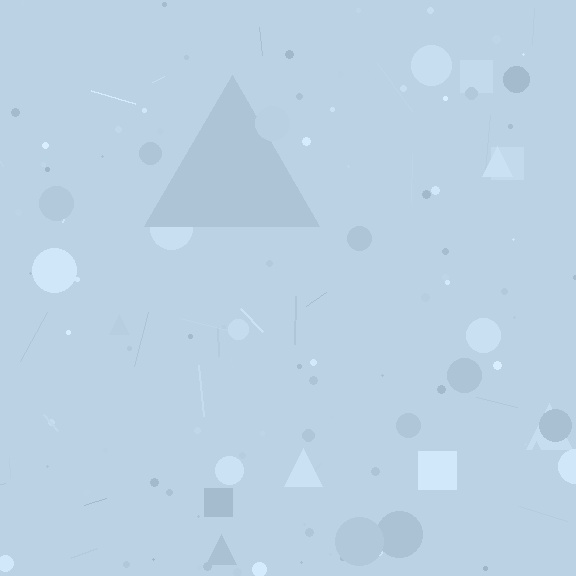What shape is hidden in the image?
A triangle is hidden in the image.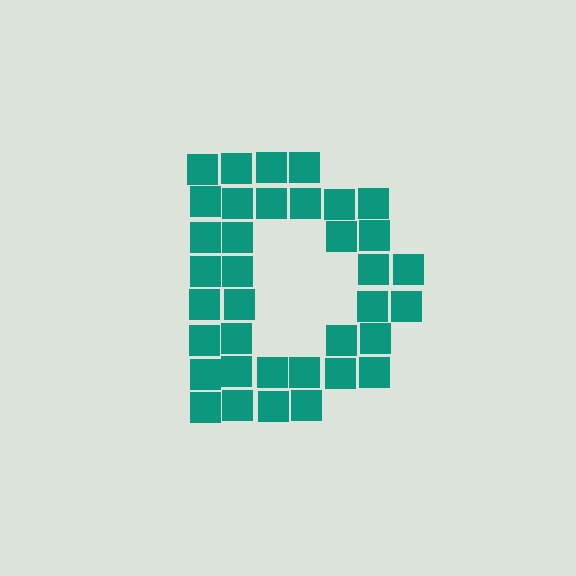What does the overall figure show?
The overall figure shows the letter D.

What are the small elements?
The small elements are squares.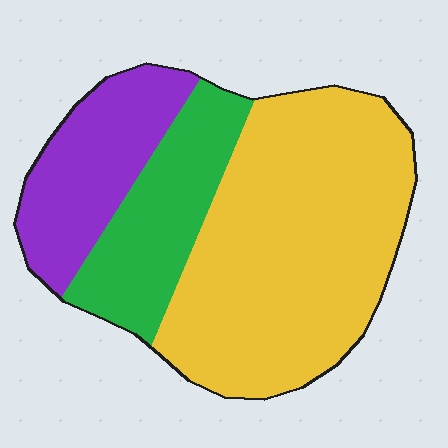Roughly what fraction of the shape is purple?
Purple covers 21% of the shape.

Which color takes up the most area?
Yellow, at roughly 60%.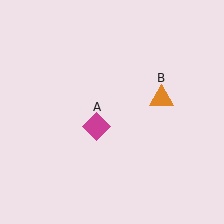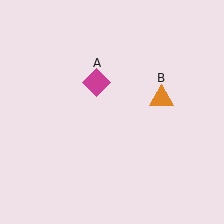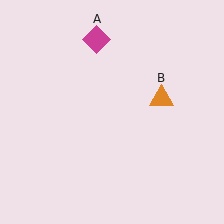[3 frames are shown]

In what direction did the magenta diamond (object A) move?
The magenta diamond (object A) moved up.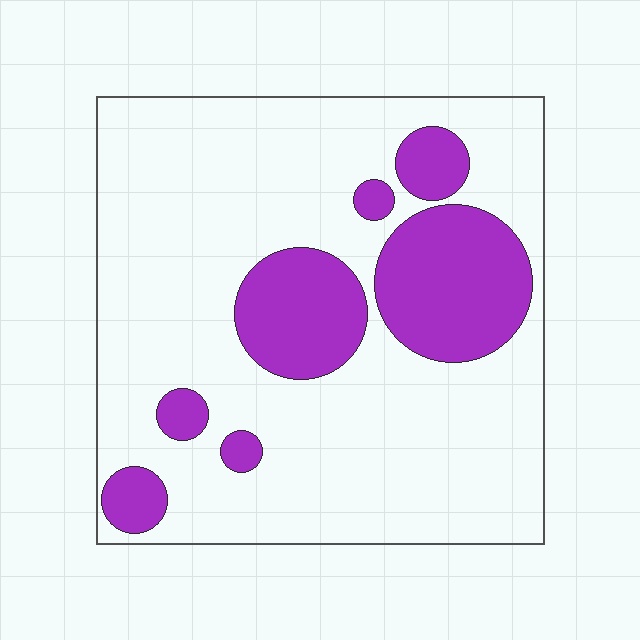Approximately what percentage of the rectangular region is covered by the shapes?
Approximately 25%.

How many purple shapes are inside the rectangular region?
7.